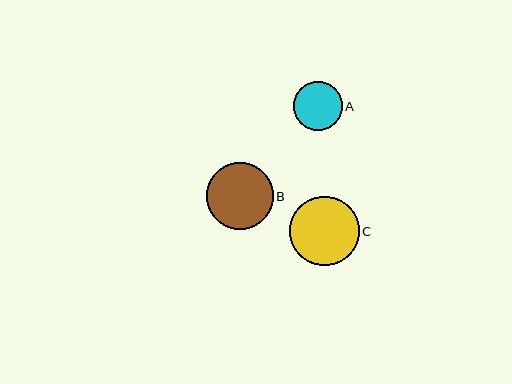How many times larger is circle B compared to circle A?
Circle B is approximately 1.4 times the size of circle A.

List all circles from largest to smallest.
From largest to smallest: C, B, A.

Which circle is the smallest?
Circle A is the smallest with a size of approximately 49 pixels.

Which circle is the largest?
Circle C is the largest with a size of approximately 69 pixels.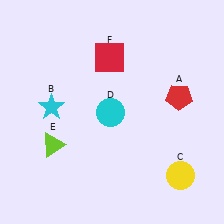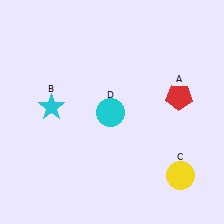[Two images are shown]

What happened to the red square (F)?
The red square (F) was removed in Image 2. It was in the top-left area of Image 1.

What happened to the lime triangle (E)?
The lime triangle (E) was removed in Image 2. It was in the bottom-left area of Image 1.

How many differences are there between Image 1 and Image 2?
There are 2 differences between the two images.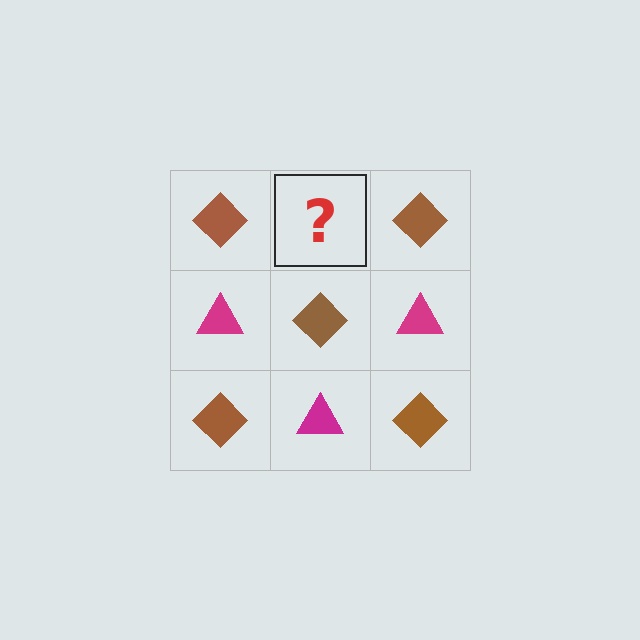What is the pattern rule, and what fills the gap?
The rule is that it alternates brown diamond and magenta triangle in a checkerboard pattern. The gap should be filled with a magenta triangle.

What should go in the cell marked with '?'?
The missing cell should contain a magenta triangle.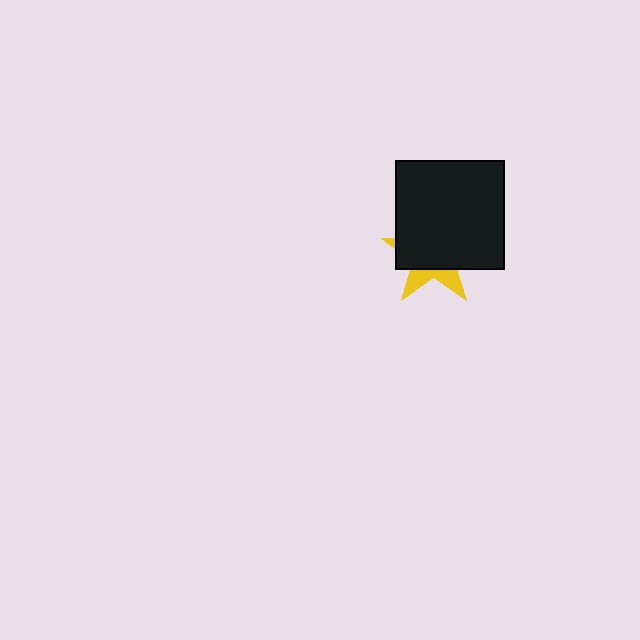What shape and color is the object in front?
The object in front is a black square.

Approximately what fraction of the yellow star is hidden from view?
Roughly 70% of the yellow star is hidden behind the black square.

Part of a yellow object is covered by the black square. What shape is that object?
It is a star.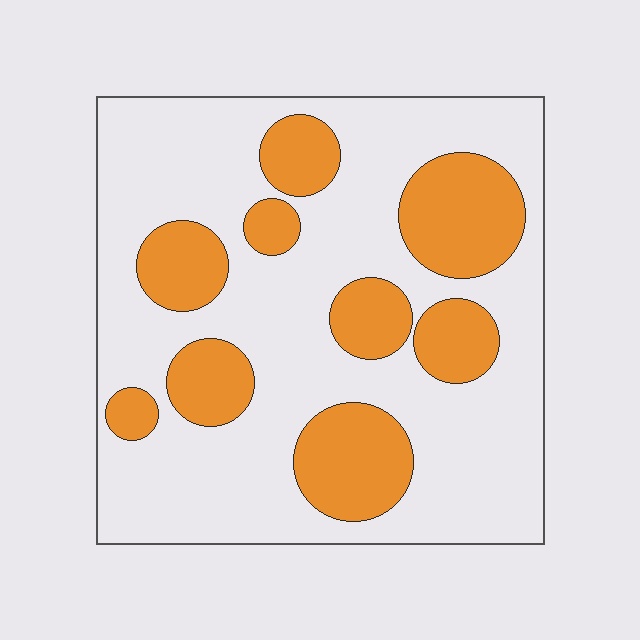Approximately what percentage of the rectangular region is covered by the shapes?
Approximately 30%.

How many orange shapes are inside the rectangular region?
9.